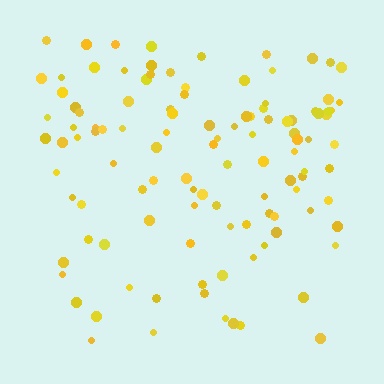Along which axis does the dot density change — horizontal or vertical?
Vertical.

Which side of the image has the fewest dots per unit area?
The bottom.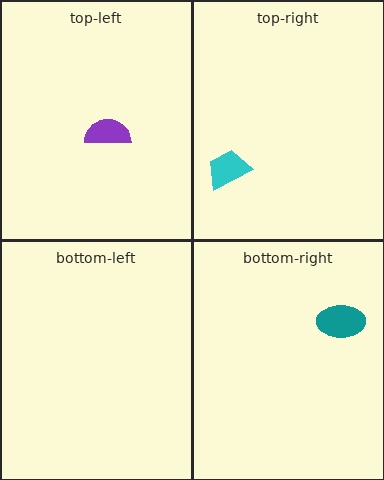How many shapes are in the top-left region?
1.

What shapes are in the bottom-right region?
The teal ellipse.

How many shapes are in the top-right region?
1.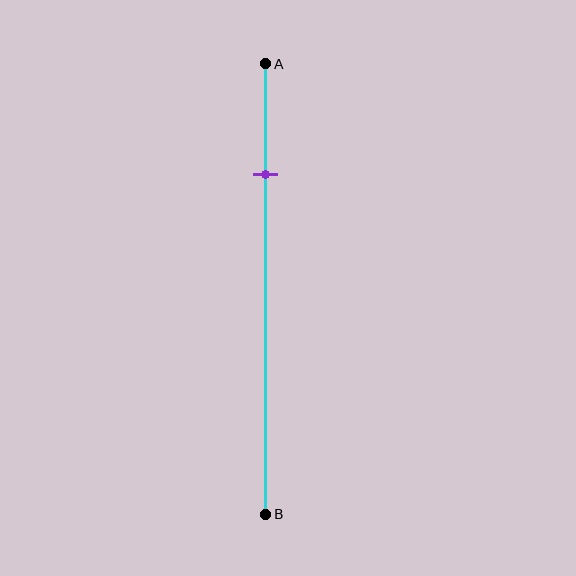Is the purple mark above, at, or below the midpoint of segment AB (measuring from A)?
The purple mark is above the midpoint of segment AB.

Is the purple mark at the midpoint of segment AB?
No, the mark is at about 25% from A, not at the 50% midpoint.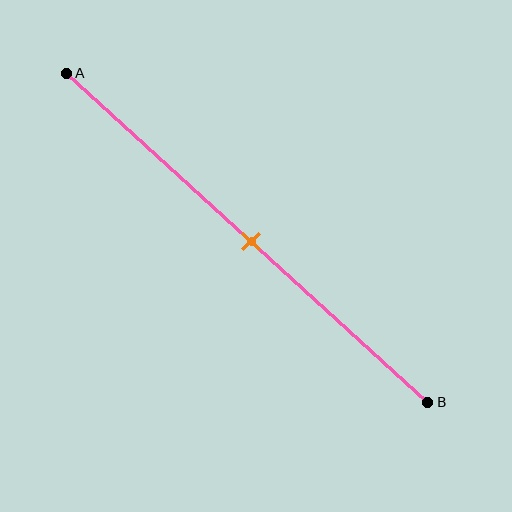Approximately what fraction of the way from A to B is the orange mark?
The orange mark is approximately 50% of the way from A to B.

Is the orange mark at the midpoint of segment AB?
Yes, the mark is approximately at the midpoint.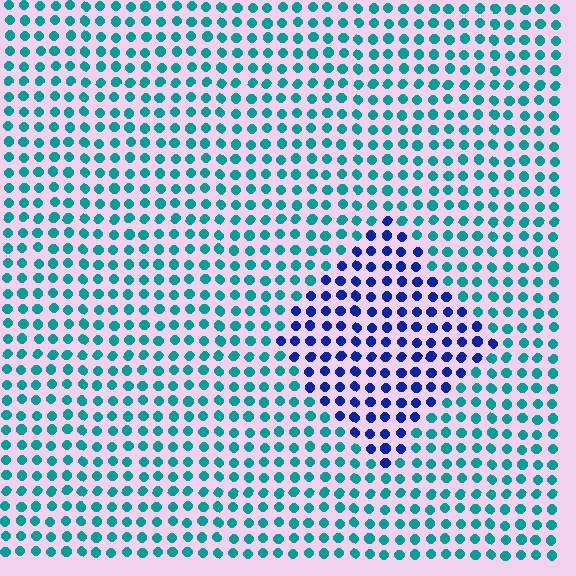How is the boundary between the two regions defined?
The boundary is defined purely by a slight shift in hue (about 53 degrees). Spacing, size, and orientation are identical on both sides.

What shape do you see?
I see a diamond.